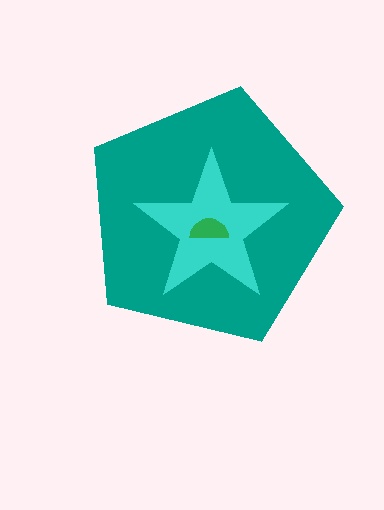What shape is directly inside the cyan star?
The green semicircle.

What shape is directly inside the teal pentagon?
The cyan star.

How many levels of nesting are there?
3.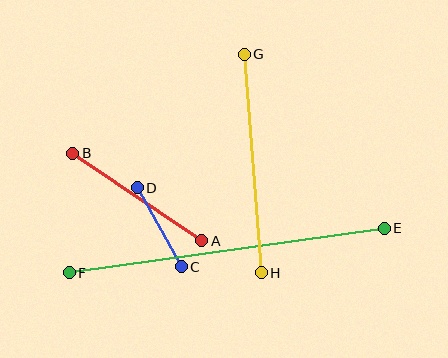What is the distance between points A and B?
The distance is approximately 156 pixels.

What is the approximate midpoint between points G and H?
The midpoint is at approximately (253, 164) pixels.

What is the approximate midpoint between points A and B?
The midpoint is at approximately (137, 197) pixels.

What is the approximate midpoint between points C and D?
The midpoint is at approximately (159, 227) pixels.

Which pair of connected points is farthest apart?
Points E and F are farthest apart.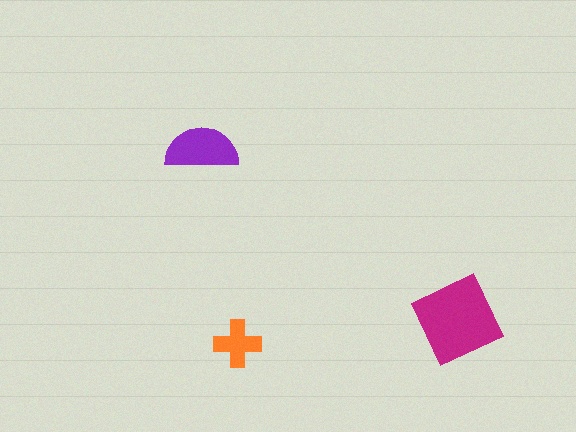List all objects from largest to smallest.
The magenta diamond, the purple semicircle, the orange cross.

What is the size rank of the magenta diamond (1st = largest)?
1st.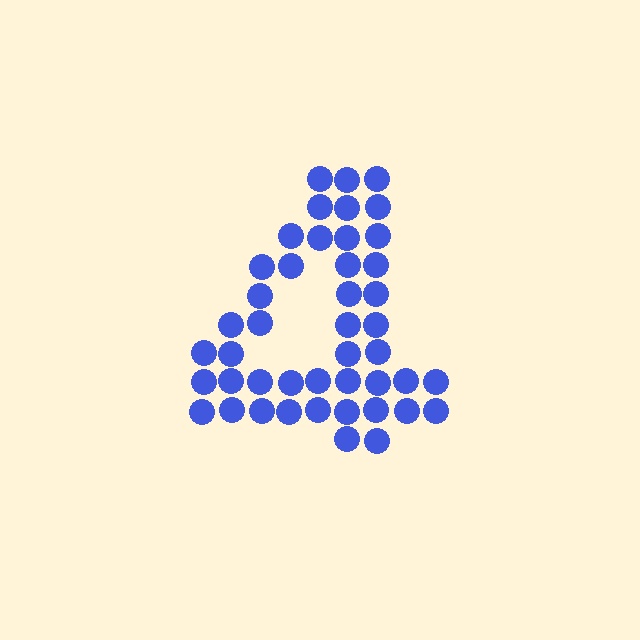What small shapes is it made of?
It is made of small circles.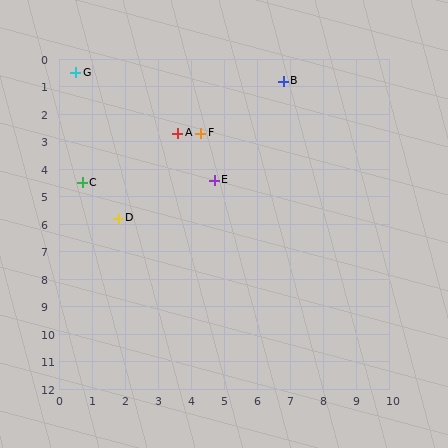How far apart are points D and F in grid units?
Points D and F are about 4.0 grid units apart.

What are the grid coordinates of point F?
Point F is at approximately (4.3, 2.7).